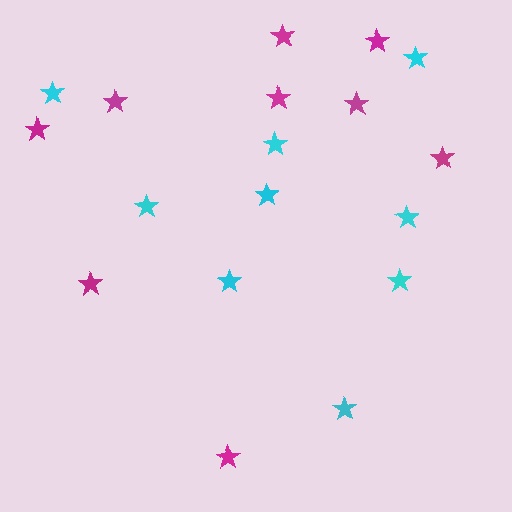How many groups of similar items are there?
There are 2 groups: one group of magenta stars (9) and one group of cyan stars (9).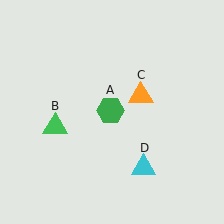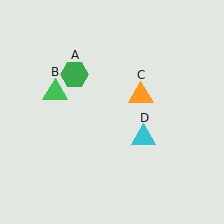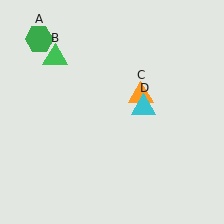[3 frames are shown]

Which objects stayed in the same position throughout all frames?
Orange triangle (object C) remained stationary.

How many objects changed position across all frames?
3 objects changed position: green hexagon (object A), green triangle (object B), cyan triangle (object D).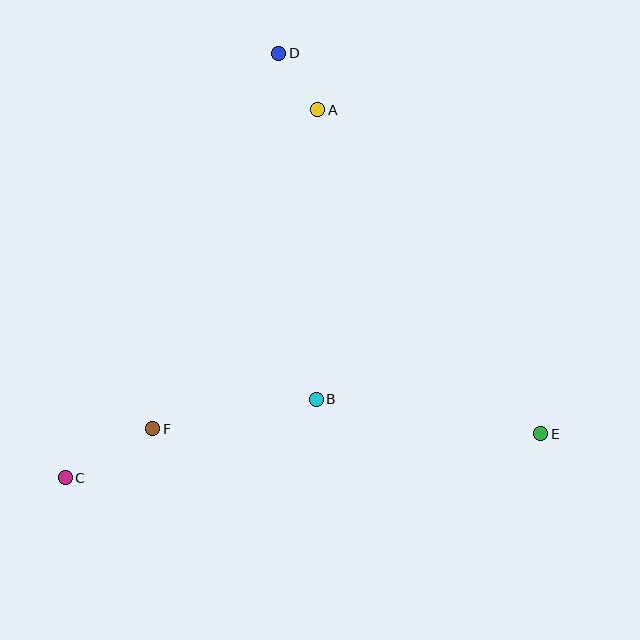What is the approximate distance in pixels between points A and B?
The distance between A and B is approximately 289 pixels.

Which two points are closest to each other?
Points A and D are closest to each other.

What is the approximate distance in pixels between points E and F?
The distance between E and F is approximately 388 pixels.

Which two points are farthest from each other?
Points C and E are farthest from each other.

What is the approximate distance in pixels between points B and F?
The distance between B and F is approximately 166 pixels.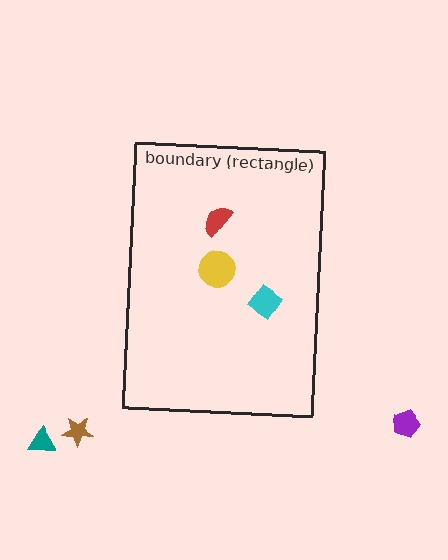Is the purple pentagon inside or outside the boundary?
Outside.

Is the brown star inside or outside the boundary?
Outside.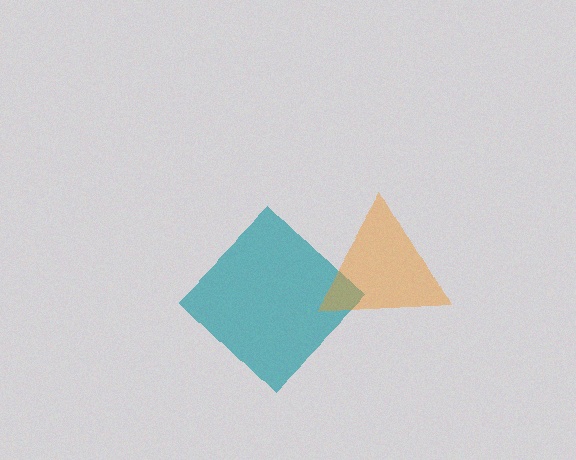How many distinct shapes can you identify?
There are 2 distinct shapes: a teal diamond, an orange triangle.